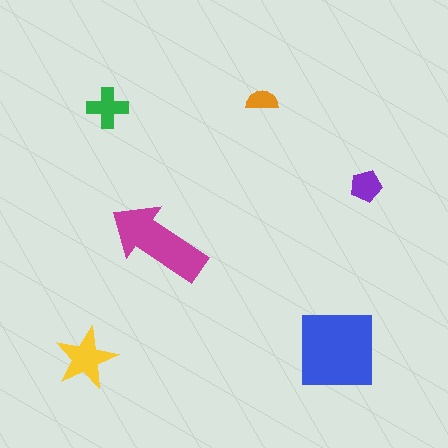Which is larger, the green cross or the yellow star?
The yellow star.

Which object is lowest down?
The yellow star is bottommost.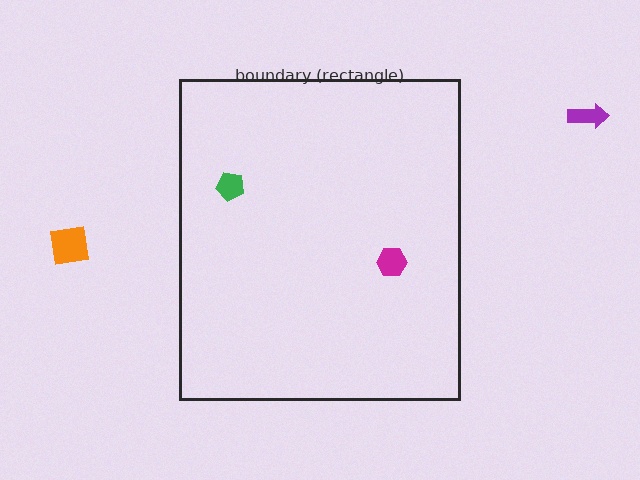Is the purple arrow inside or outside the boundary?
Outside.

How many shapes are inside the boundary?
2 inside, 2 outside.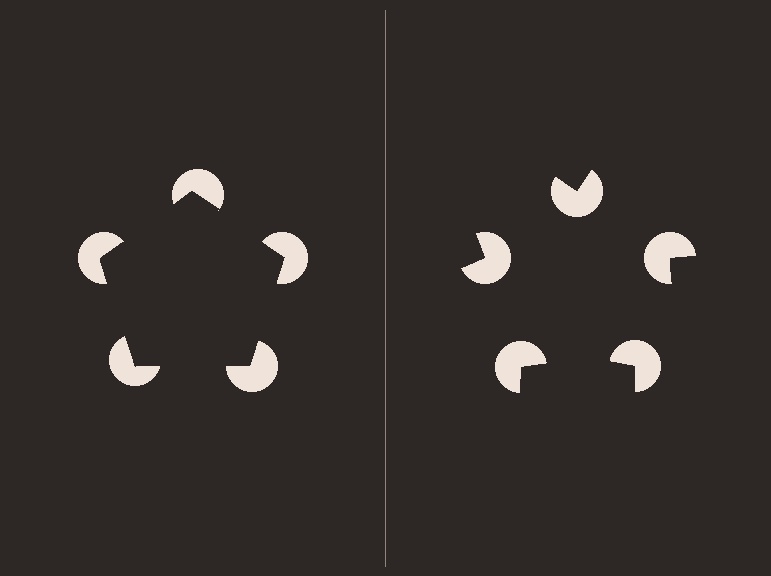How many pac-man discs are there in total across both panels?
10 — 5 on each side.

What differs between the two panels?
The pac-man discs are positioned identically on both sides; only the wedge orientations differ. On the left they align to a pentagon; on the right they are misaligned.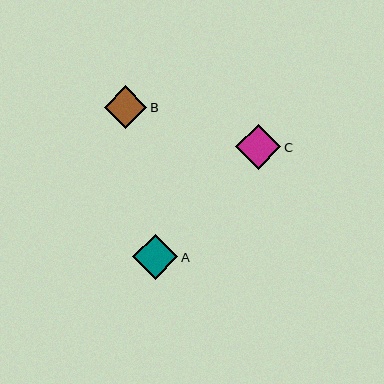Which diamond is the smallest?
Diamond B is the smallest with a size of approximately 42 pixels.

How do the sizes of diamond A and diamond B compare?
Diamond A and diamond B are approximately the same size.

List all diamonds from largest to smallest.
From largest to smallest: A, C, B.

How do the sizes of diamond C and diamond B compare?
Diamond C and diamond B are approximately the same size.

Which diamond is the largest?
Diamond A is the largest with a size of approximately 45 pixels.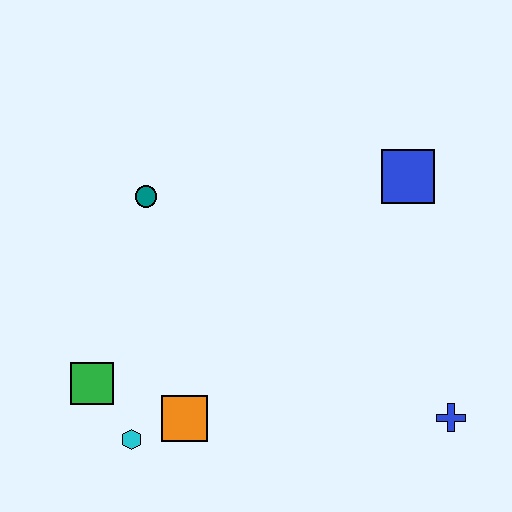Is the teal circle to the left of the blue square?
Yes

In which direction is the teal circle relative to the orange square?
The teal circle is above the orange square.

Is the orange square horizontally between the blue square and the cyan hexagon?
Yes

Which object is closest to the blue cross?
The blue square is closest to the blue cross.